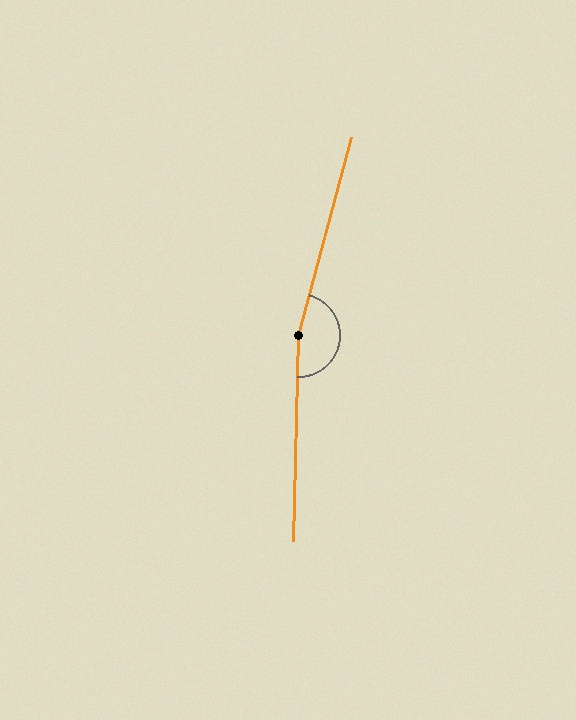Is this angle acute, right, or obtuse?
It is obtuse.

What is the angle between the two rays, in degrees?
Approximately 166 degrees.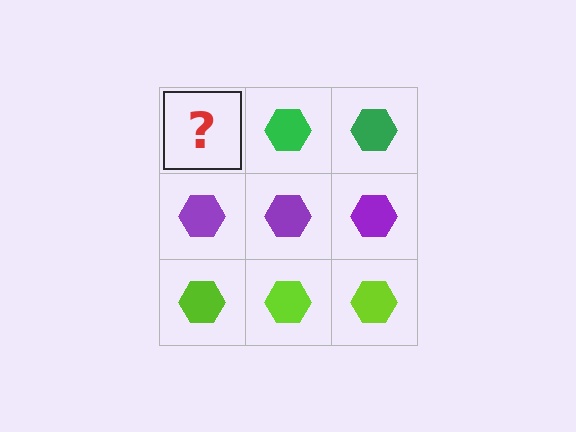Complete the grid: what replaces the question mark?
The question mark should be replaced with a green hexagon.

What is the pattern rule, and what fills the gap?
The rule is that each row has a consistent color. The gap should be filled with a green hexagon.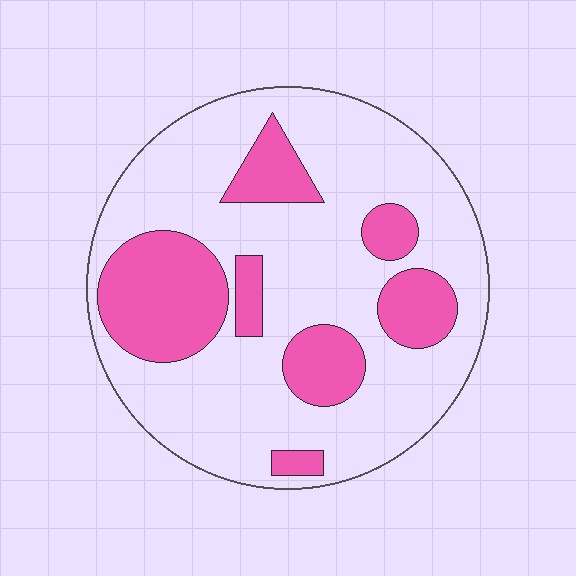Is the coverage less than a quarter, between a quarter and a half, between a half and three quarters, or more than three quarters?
Between a quarter and a half.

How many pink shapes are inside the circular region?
7.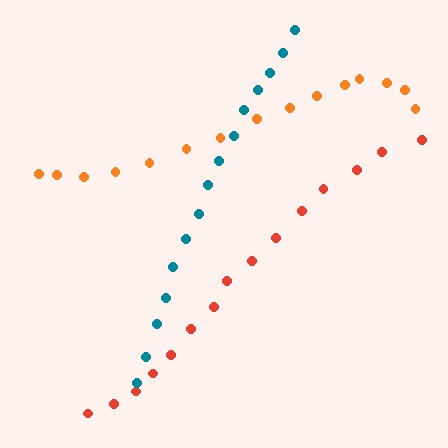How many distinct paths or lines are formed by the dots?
There are 3 distinct paths.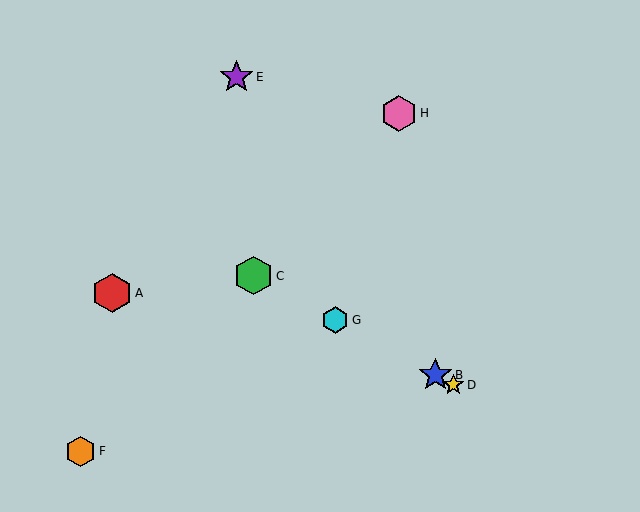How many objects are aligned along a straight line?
4 objects (B, C, D, G) are aligned along a straight line.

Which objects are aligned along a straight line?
Objects B, C, D, G are aligned along a straight line.